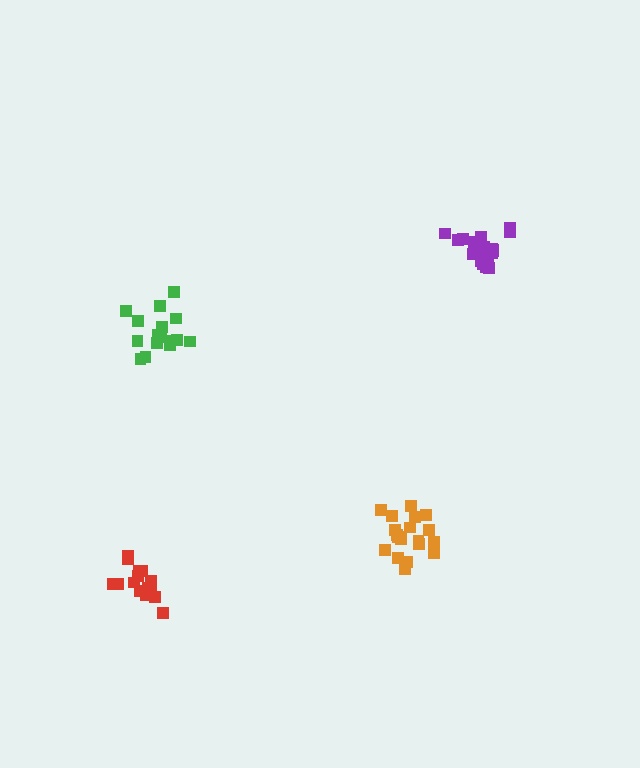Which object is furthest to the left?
The red cluster is leftmost.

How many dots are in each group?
Group 1: 16 dots, Group 2: 21 dots, Group 3: 16 dots, Group 4: 19 dots (72 total).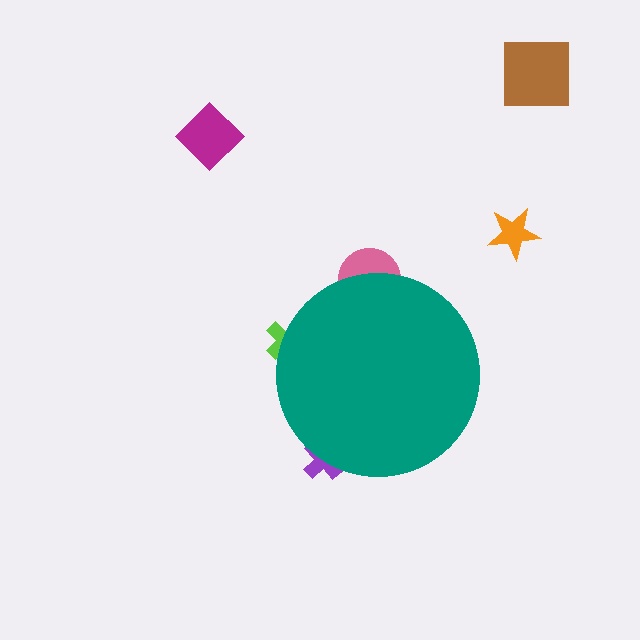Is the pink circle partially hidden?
Yes, the pink circle is partially hidden behind the teal circle.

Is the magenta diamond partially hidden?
No, the magenta diamond is fully visible.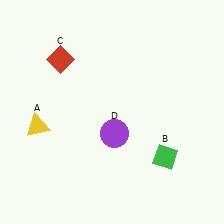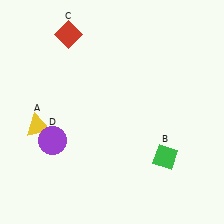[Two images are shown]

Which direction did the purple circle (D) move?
The purple circle (D) moved left.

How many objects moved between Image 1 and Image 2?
2 objects moved between the two images.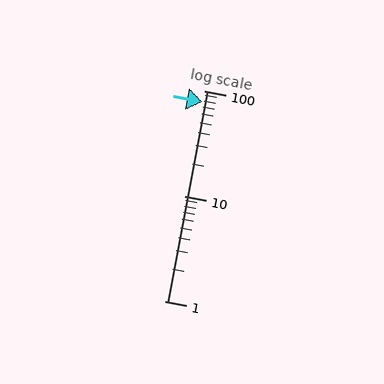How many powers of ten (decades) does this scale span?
The scale spans 2 decades, from 1 to 100.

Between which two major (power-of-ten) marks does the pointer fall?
The pointer is between 10 and 100.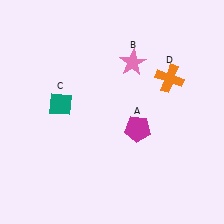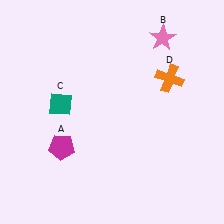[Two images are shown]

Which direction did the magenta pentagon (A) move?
The magenta pentagon (A) moved left.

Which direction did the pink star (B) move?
The pink star (B) moved right.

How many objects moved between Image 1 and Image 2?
2 objects moved between the two images.